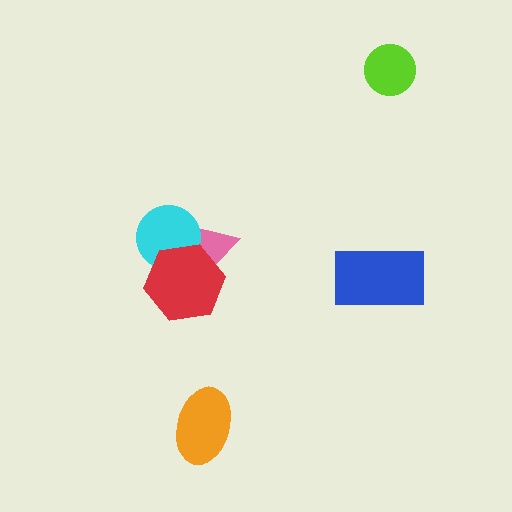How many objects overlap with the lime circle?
0 objects overlap with the lime circle.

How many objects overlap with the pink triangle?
2 objects overlap with the pink triangle.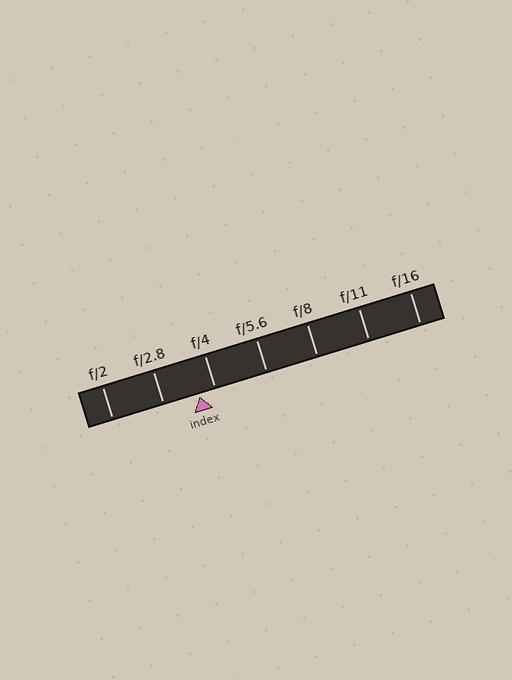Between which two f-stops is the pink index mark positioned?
The index mark is between f/2.8 and f/4.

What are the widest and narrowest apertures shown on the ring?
The widest aperture shown is f/2 and the narrowest is f/16.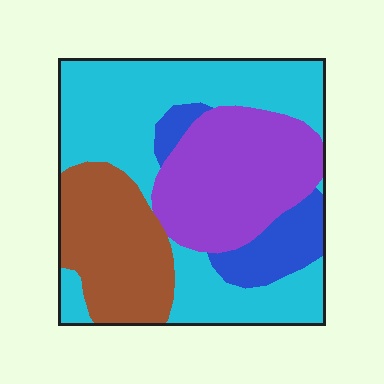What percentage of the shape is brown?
Brown takes up about one fifth (1/5) of the shape.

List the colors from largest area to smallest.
From largest to smallest: cyan, purple, brown, blue.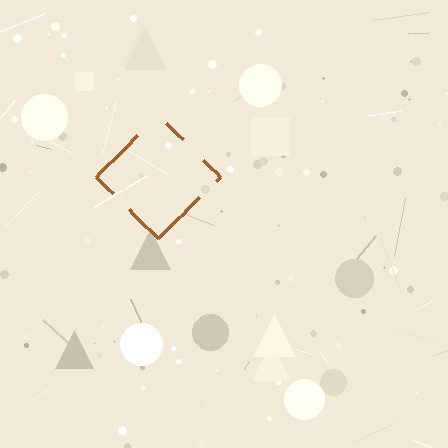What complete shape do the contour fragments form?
The contour fragments form a diamond.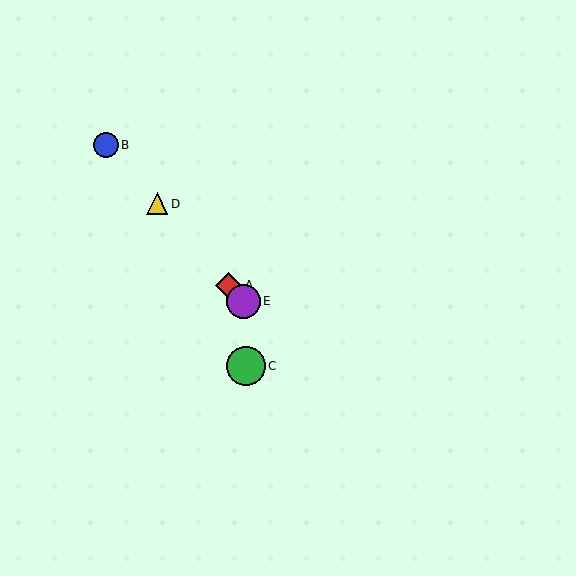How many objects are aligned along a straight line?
4 objects (A, B, D, E) are aligned along a straight line.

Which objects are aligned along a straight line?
Objects A, B, D, E are aligned along a straight line.